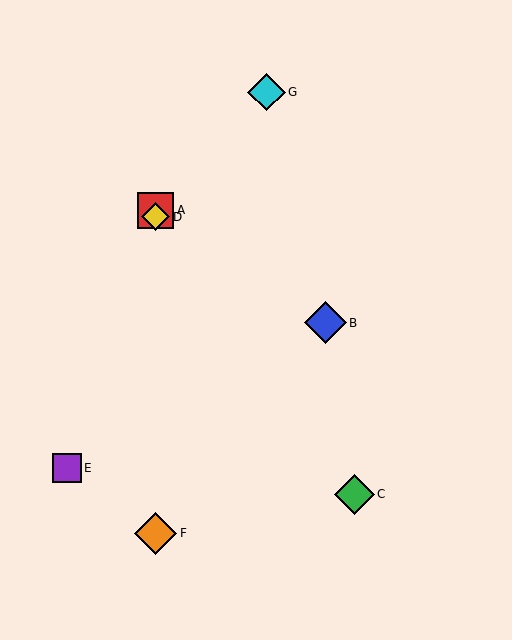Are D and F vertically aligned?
Yes, both are at x≈156.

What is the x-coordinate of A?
Object A is at x≈156.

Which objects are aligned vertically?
Objects A, D, F are aligned vertically.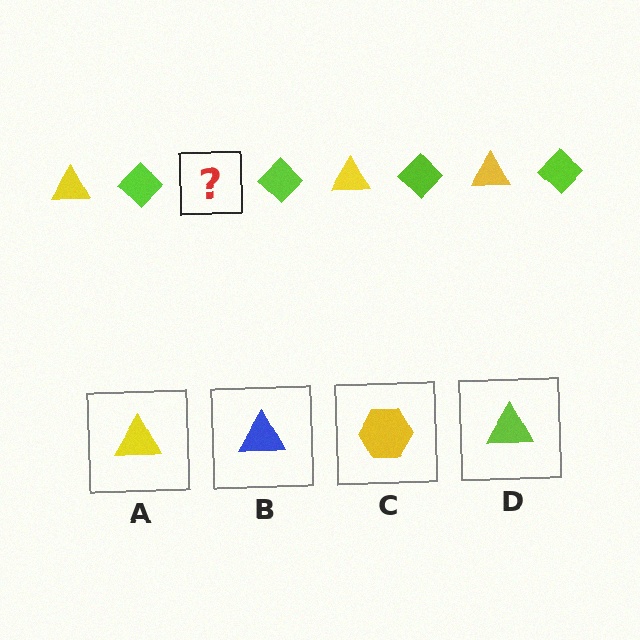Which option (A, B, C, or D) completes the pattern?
A.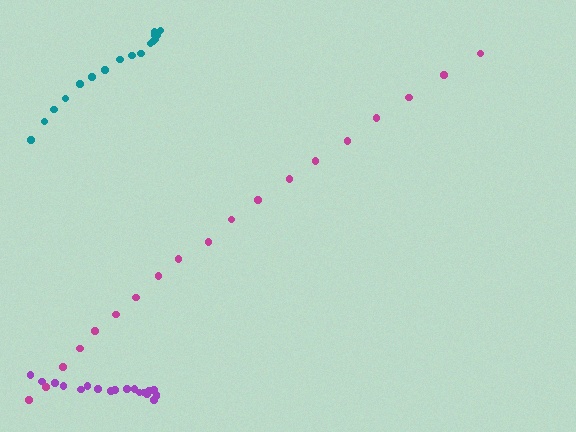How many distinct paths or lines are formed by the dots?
There are 3 distinct paths.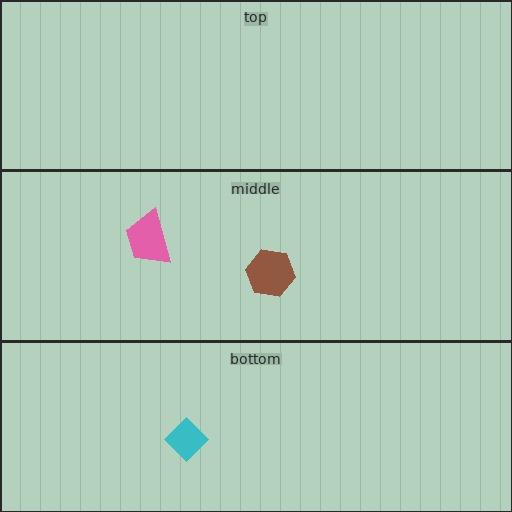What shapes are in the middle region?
The pink trapezoid, the brown hexagon.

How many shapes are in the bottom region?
1.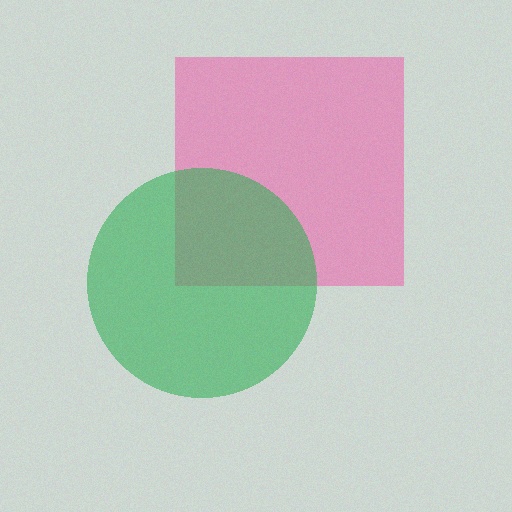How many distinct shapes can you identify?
There are 2 distinct shapes: a pink square, a green circle.